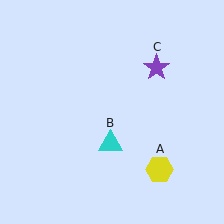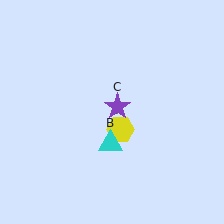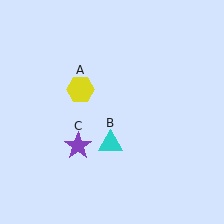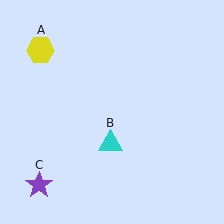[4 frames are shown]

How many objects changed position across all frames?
2 objects changed position: yellow hexagon (object A), purple star (object C).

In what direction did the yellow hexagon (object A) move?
The yellow hexagon (object A) moved up and to the left.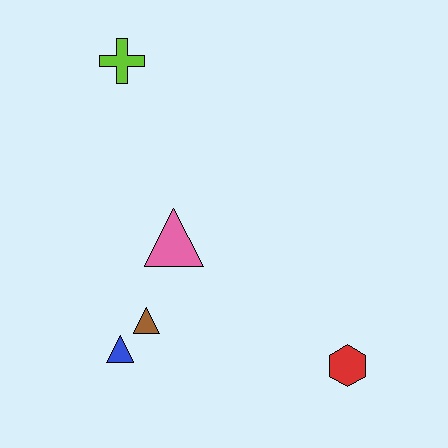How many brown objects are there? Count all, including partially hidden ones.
There is 1 brown object.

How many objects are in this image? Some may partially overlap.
There are 5 objects.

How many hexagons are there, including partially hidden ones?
There is 1 hexagon.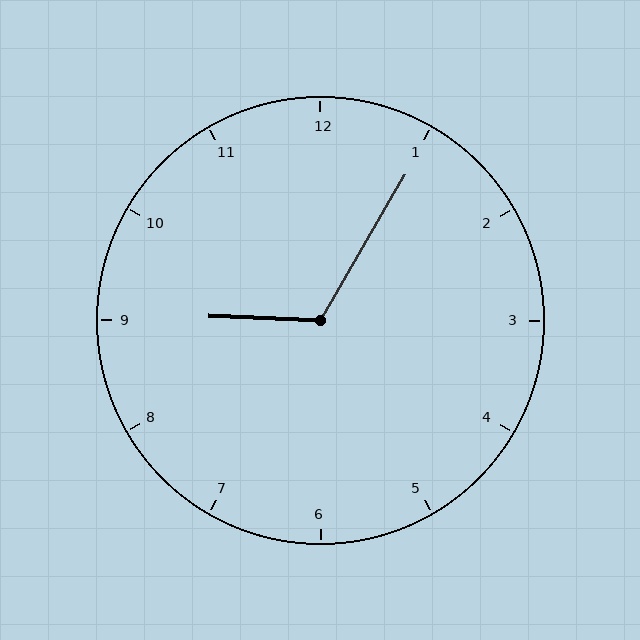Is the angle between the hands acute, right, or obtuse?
It is obtuse.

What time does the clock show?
9:05.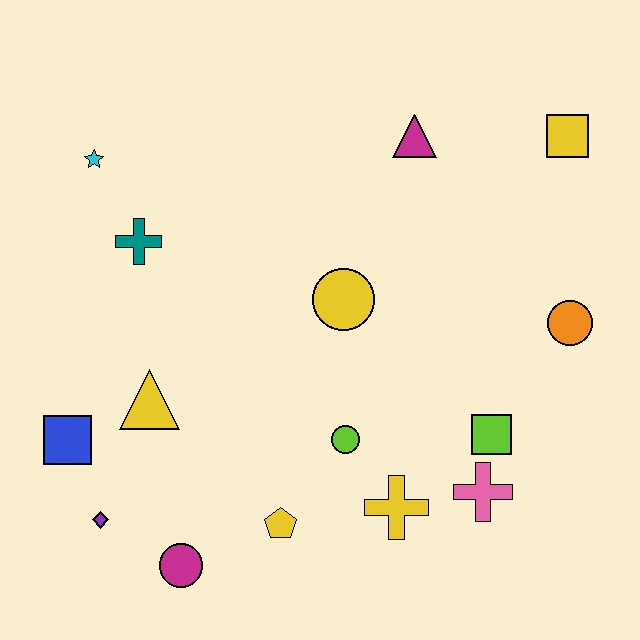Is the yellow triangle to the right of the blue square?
Yes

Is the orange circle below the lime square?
No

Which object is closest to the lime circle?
The yellow cross is closest to the lime circle.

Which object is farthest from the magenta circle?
The yellow square is farthest from the magenta circle.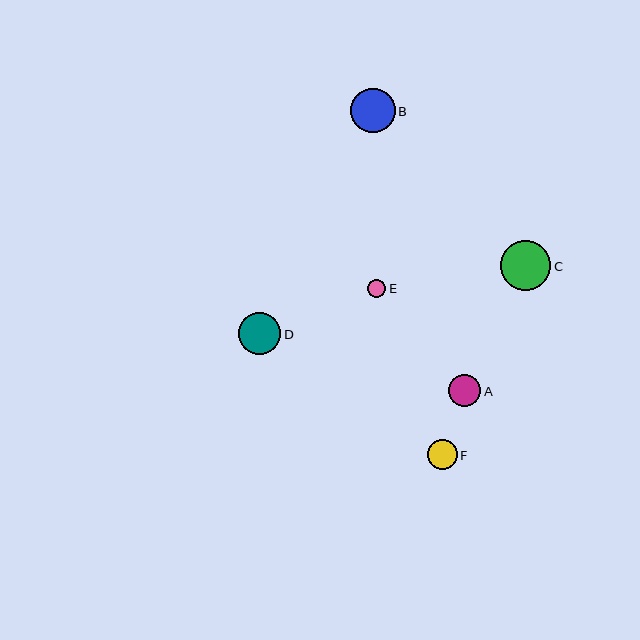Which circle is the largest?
Circle C is the largest with a size of approximately 50 pixels.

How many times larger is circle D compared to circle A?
Circle D is approximately 1.3 times the size of circle A.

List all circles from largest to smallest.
From largest to smallest: C, B, D, A, F, E.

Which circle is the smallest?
Circle E is the smallest with a size of approximately 18 pixels.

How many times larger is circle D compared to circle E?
Circle D is approximately 2.3 times the size of circle E.